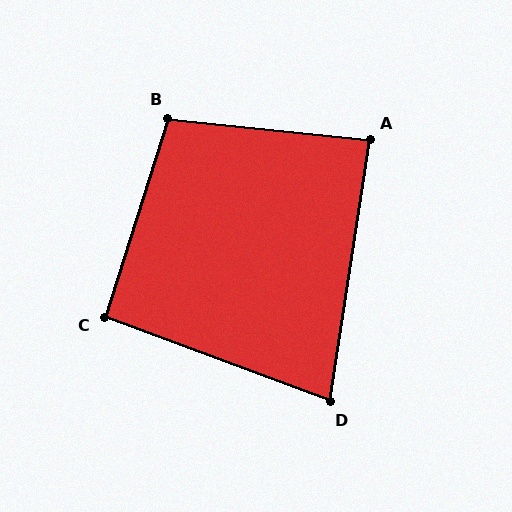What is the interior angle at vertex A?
Approximately 87 degrees (approximately right).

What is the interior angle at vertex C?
Approximately 93 degrees (approximately right).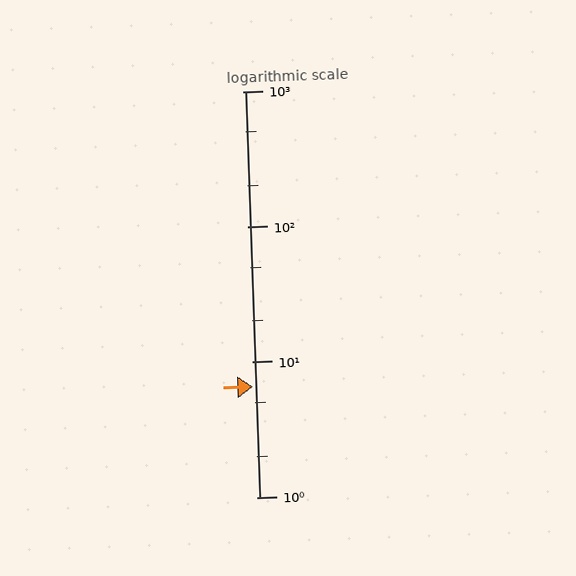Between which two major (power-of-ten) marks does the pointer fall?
The pointer is between 1 and 10.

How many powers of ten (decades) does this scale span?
The scale spans 3 decades, from 1 to 1000.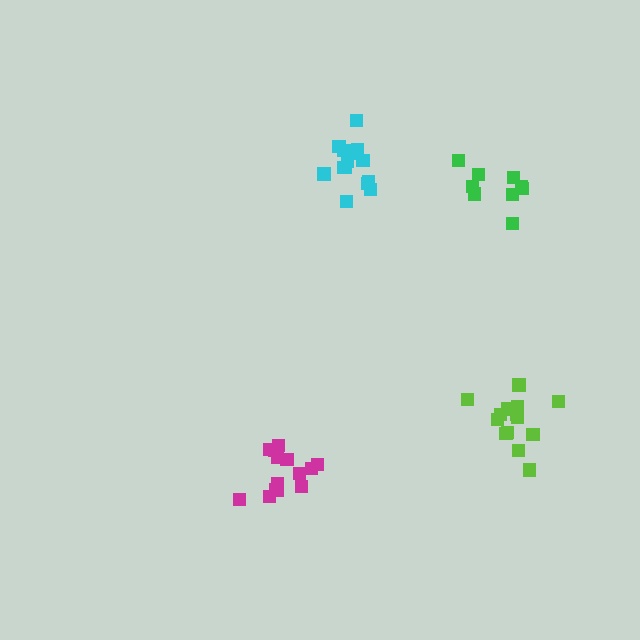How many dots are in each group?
Group 1: 14 dots, Group 2: 14 dots, Group 3: 14 dots, Group 4: 9 dots (51 total).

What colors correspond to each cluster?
The clusters are colored: cyan, magenta, lime, green.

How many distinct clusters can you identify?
There are 4 distinct clusters.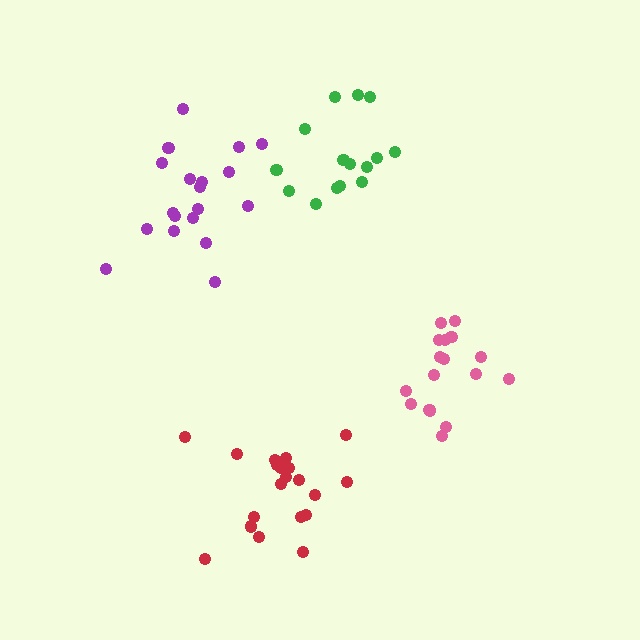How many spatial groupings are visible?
There are 4 spatial groupings.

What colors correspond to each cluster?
The clusters are colored: pink, green, red, purple.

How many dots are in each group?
Group 1: 17 dots, Group 2: 15 dots, Group 3: 20 dots, Group 4: 19 dots (71 total).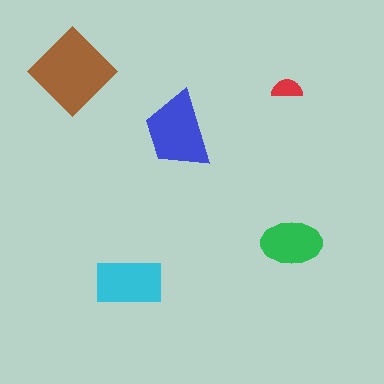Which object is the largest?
The brown diamond.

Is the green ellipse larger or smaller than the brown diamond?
Smaller.